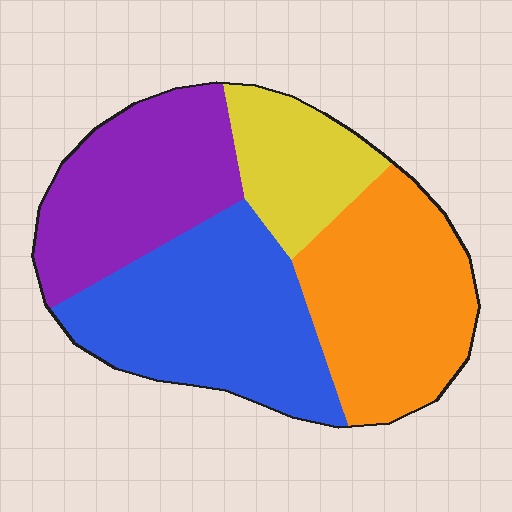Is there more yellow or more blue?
Blue.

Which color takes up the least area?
Yellow, at roughly 15%.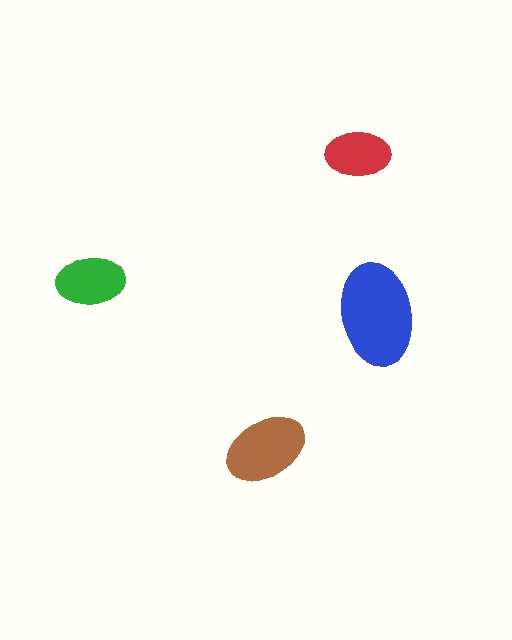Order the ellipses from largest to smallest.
the blue one, the brown one, the green one, the red one.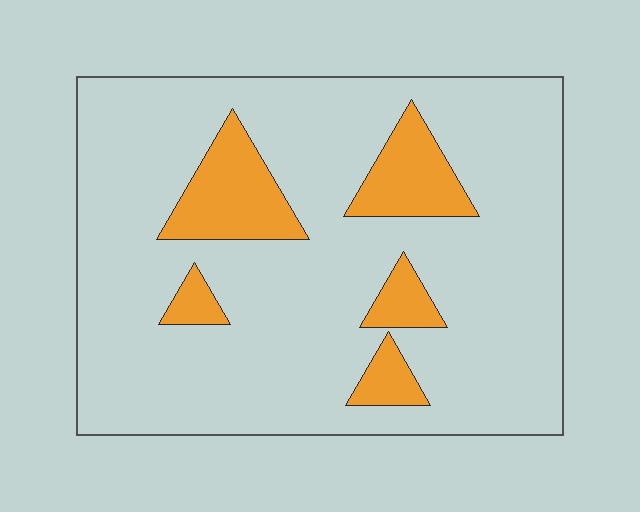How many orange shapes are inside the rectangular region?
5.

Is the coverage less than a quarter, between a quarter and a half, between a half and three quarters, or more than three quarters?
Less than a quarter.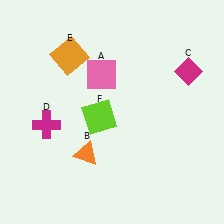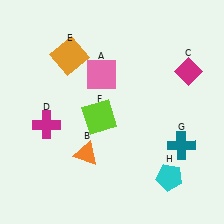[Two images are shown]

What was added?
A teal cross (G), a cyan pentagon (H) were added in Image 2.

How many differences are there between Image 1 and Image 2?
There are 2 differences between the two images.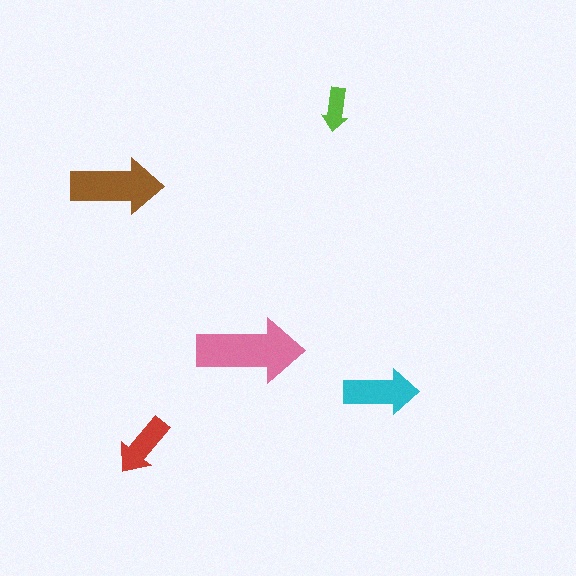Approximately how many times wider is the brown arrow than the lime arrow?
About 2 times wider.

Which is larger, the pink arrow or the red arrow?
The pink one.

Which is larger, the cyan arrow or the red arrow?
The cyan one.